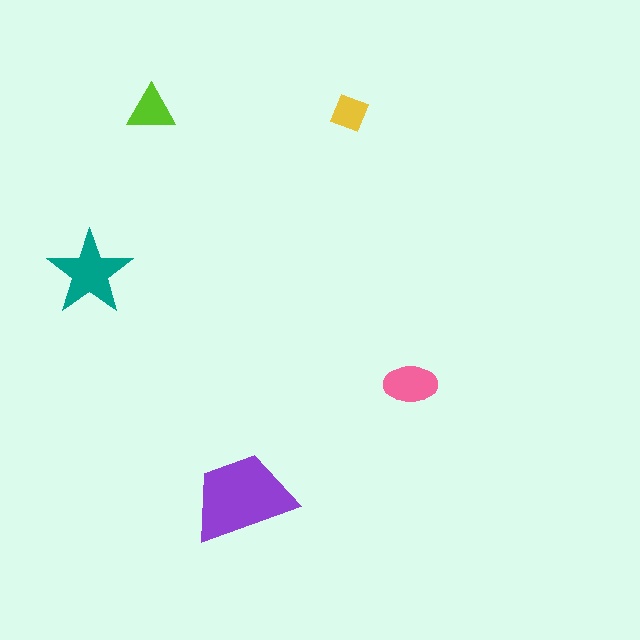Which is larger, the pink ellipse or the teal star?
The teal star.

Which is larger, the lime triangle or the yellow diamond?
The lime triangle.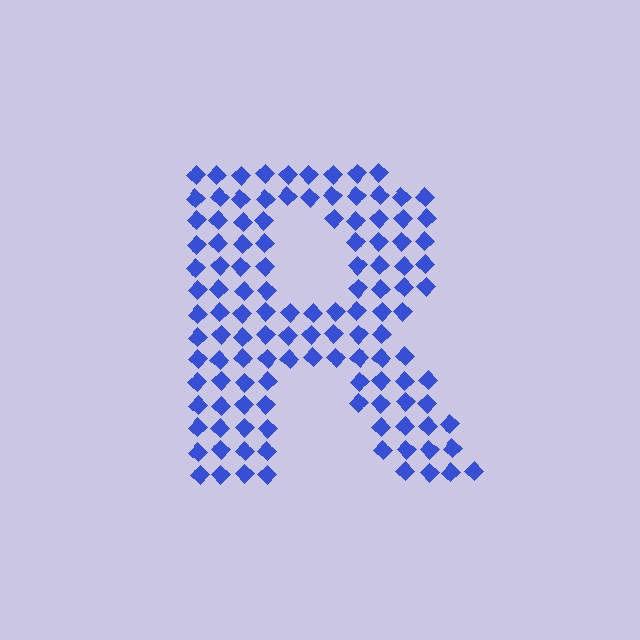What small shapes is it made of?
It is made of small diamonds.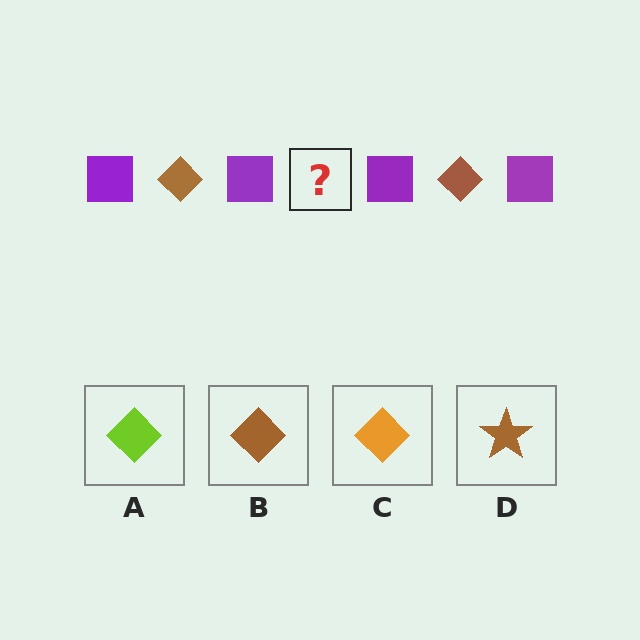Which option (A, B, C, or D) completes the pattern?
B.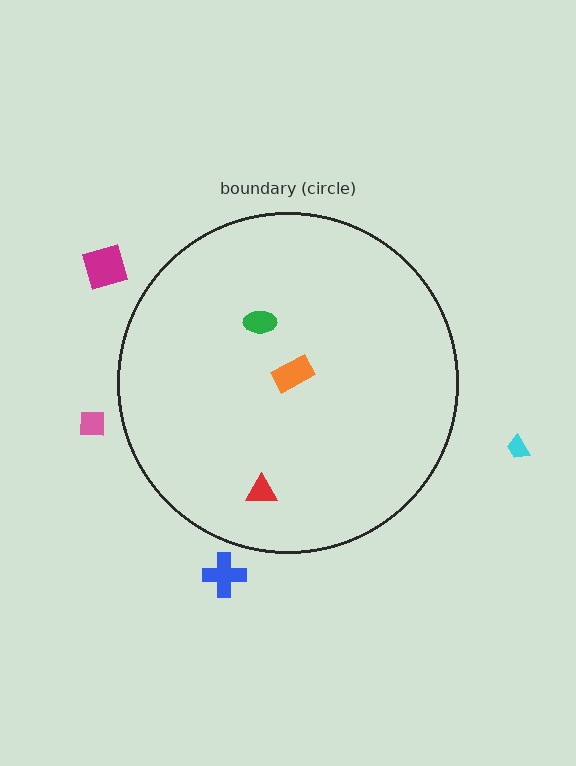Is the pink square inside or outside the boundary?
Outside.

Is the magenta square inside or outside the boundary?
Outside.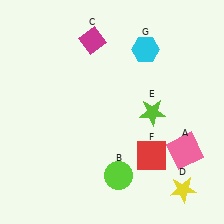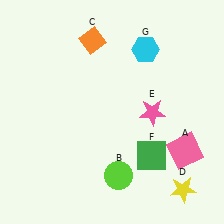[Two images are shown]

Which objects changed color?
C changed from magenta to orange. E changed from lime to pink. F changed from red to green.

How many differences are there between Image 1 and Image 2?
There are 3 differences between the two images.